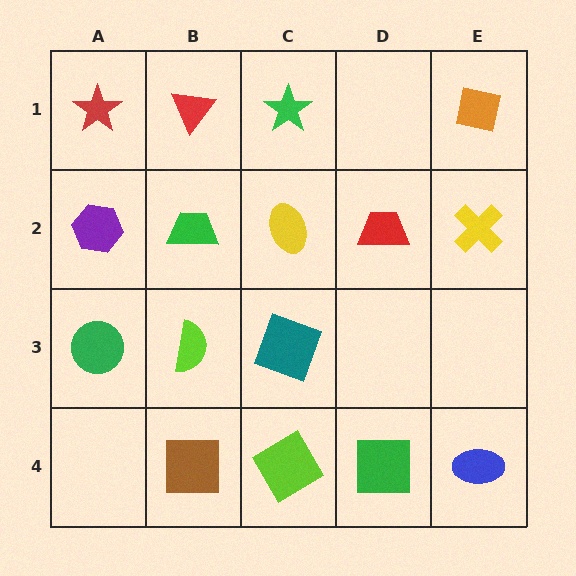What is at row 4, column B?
A brown square.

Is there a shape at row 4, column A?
No, that cell is empty.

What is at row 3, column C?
A teal square.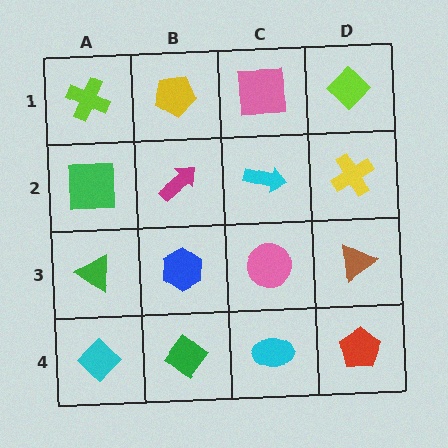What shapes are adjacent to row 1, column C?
A cyan arrow (row 2, column C), a yellow pentagon (row 1, column B), a lime diamond (row 1, column D).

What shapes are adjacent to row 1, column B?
A magenta arrow (row 2, column B), a lime cross (row 1, column A), a pink square (row 1, column C).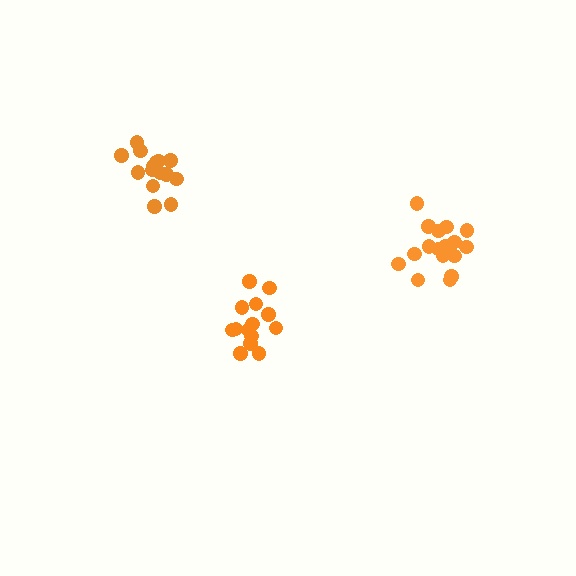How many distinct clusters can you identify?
There are 3 distinct clusters.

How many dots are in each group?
Group 1: 14 dots, Group 2: 17 dots, Group 3: 15 dots (46 total).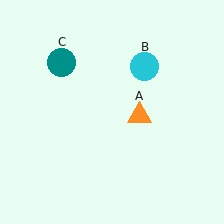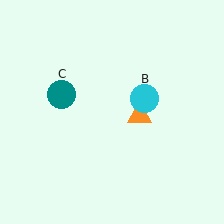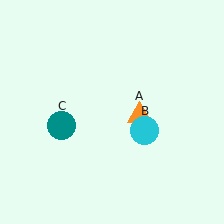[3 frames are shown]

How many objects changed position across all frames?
2 objects changed position: cyan circle (object B), teal circle (object C).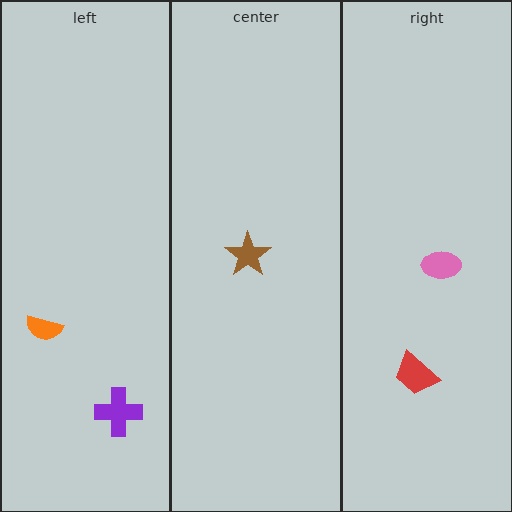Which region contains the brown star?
The center region.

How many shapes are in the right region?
2.